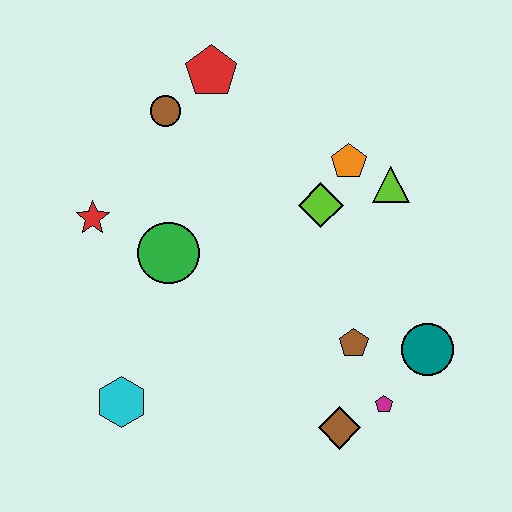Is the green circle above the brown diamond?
Yes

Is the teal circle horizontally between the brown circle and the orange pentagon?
No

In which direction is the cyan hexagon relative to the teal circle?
The cyan hexagon is to the left of the teal circle.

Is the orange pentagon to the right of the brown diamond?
Yes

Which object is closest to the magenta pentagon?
The brown diamond is closest to the magenta pentagon.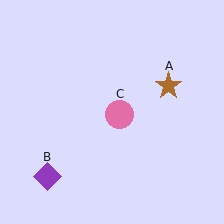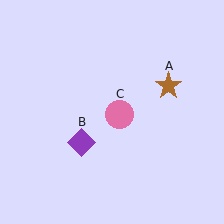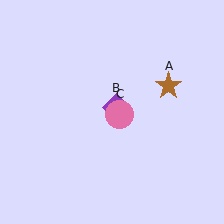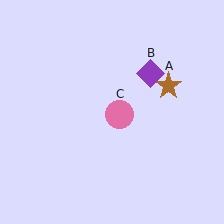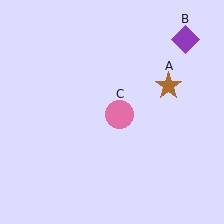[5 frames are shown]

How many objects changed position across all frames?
1 object changed position: purple diamond (object B).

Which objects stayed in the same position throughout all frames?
Brown star (object A) and pink circle (object C) remained stationary.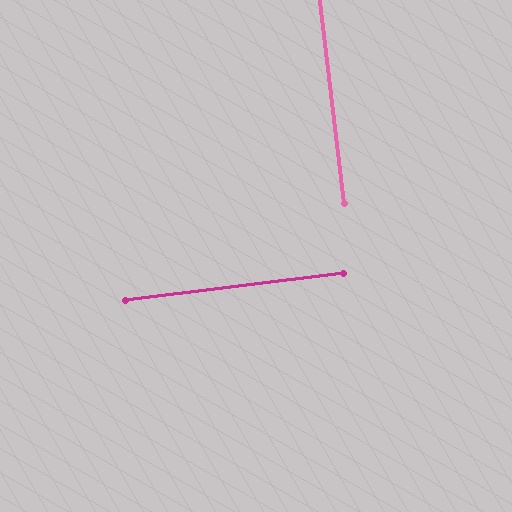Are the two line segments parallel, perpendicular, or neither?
Perpendicular — they meet at approximately 89°.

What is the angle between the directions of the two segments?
Approximately 89 degrees.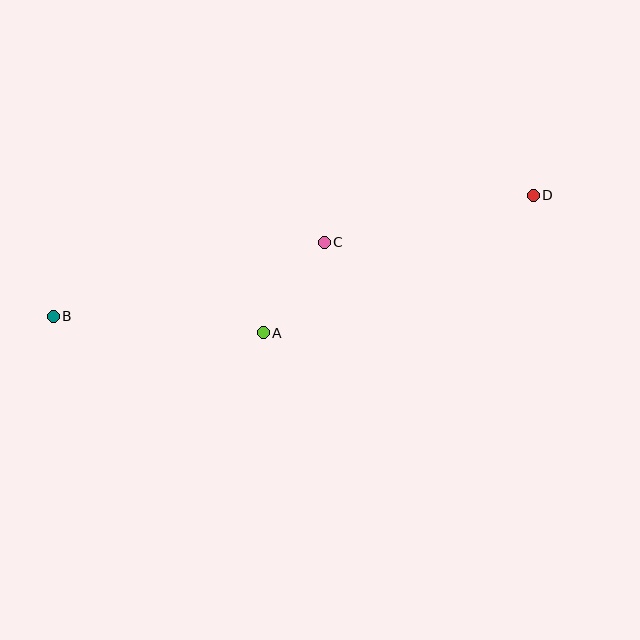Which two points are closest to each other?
Points A and C are closest to each other.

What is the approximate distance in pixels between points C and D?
The distance between C and D is approximately 214 pixels.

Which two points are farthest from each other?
Points B and D are farthest from each other.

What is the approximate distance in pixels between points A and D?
The distance between A and D is approximately 303 pixels.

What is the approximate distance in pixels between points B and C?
The distance between B and C is approximately 281 pixels.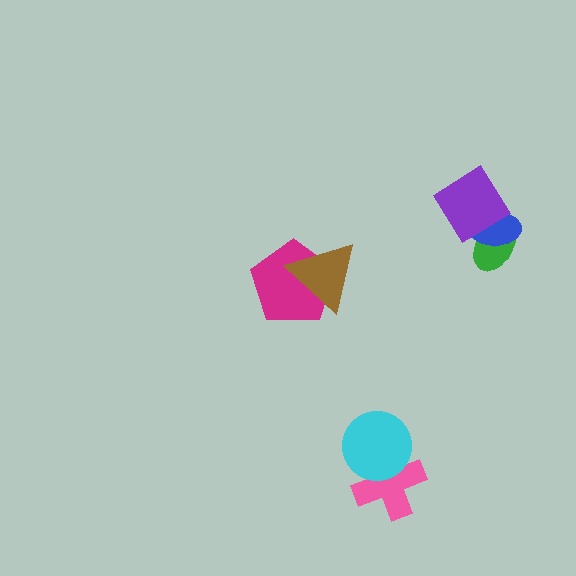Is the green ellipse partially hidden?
Yes, it is partially covered by another shape.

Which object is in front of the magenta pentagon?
The brown triangle is in front of the magenta pentagon.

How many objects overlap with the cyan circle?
1 object overlaps with the cyan circle.